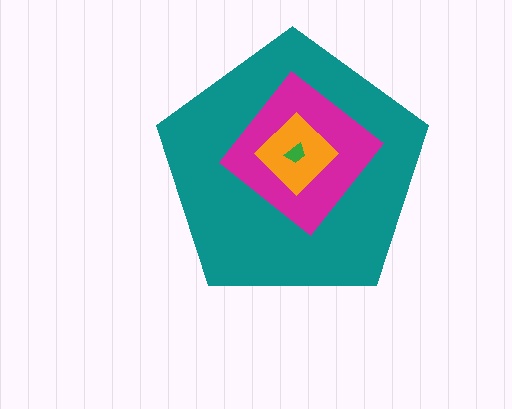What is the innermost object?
The green trapezoid.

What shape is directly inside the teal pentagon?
The magenta diamond.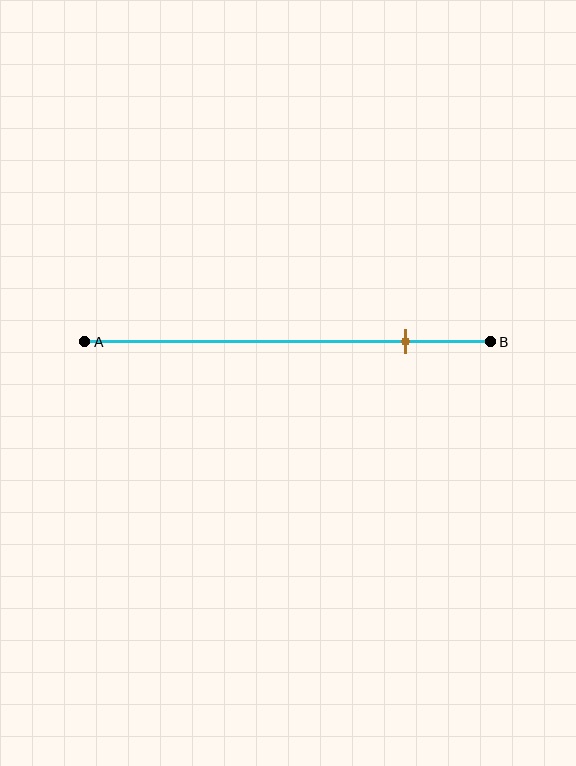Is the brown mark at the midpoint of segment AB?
No, the mark is at about 80% from A, not at the 50% midpoint.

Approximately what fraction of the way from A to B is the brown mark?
The brown mark is approximately 80% of the way from A to B.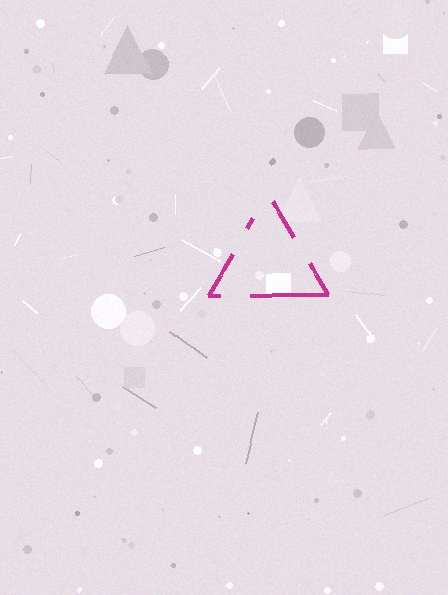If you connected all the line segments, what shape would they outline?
They would outline a triangle.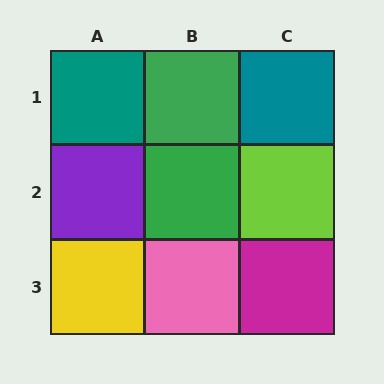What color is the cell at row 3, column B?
Pink.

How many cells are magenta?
1 cell is magenta.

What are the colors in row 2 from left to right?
Purple, green, lime.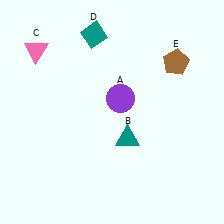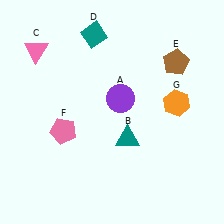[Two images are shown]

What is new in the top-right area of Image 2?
An orange hexagon (G) was added in the top-right area of Image 2.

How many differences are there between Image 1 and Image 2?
There are 2 differences between the two images.